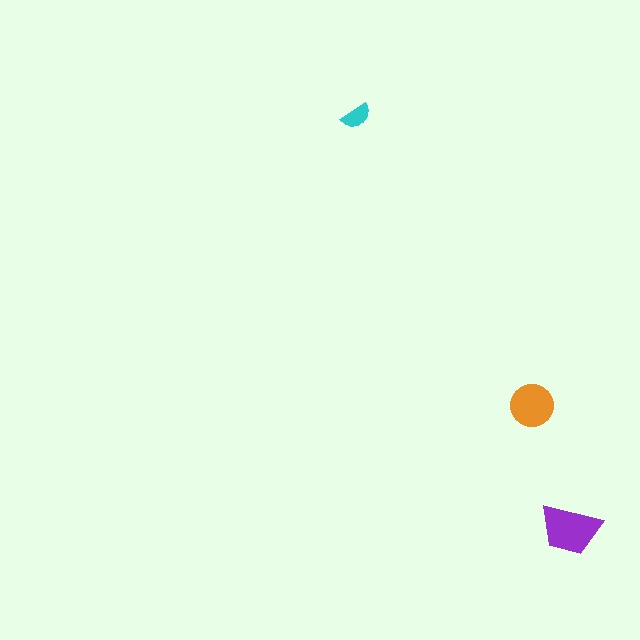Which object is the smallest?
The cyan semicircle.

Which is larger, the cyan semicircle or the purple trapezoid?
The purple trapezoid.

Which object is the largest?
The purple trapezoid.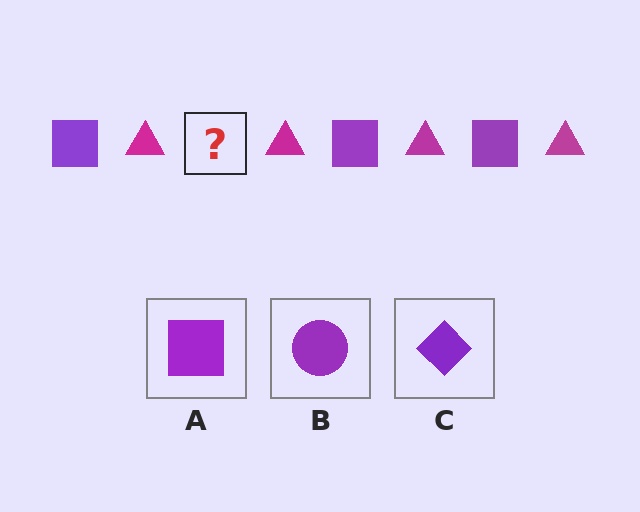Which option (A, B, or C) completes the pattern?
A.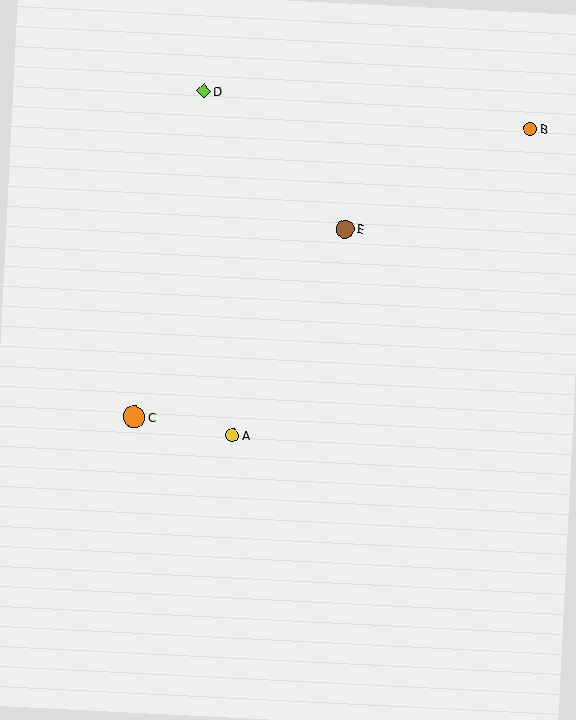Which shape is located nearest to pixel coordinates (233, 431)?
The yellow circle (labeled A) at (232, 436) is nearest to that location.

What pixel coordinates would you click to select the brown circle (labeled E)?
Click at (345, 229) to select the brown circle E.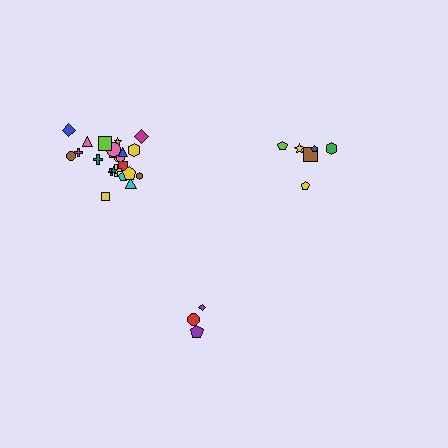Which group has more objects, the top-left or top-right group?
The top-left group.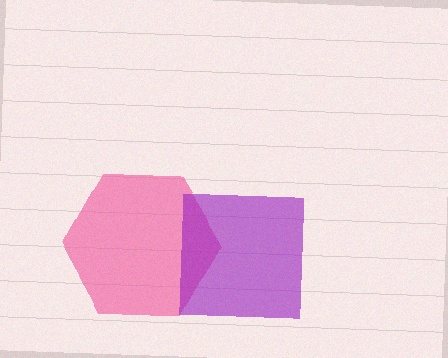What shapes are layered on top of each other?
The layered shapes are: a pink hexagon, a purple square.